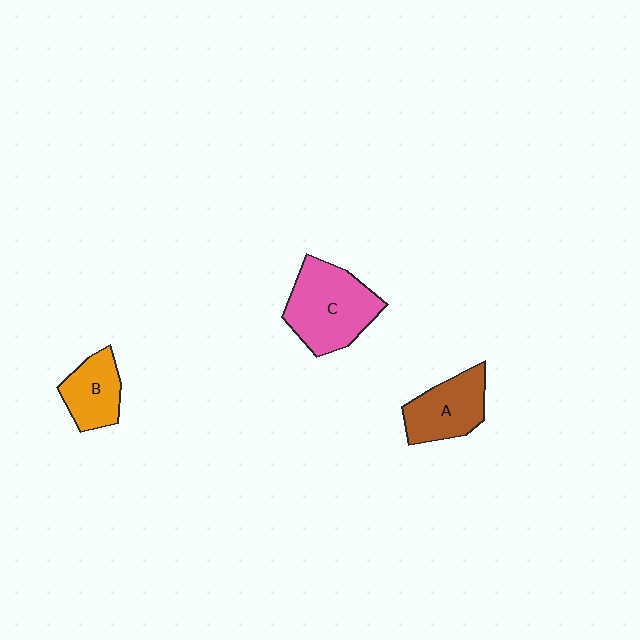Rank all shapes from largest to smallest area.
From largest to smallest: C (pink), A (brown), B (orange).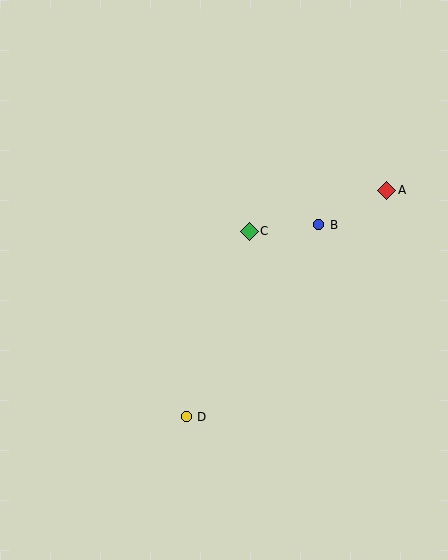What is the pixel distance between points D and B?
The distance between D and B is 233 pixels.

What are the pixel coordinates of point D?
Point D is at (186, 417).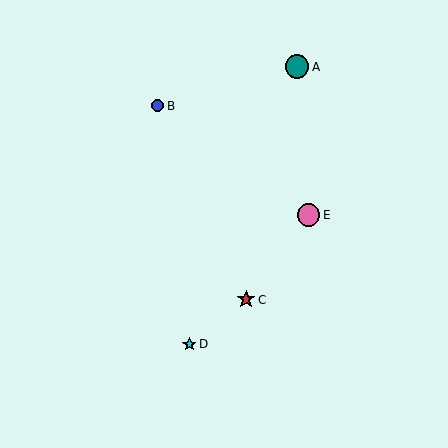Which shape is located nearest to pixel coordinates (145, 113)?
The blue circle (labeled B) at (157, 106) is nearest to that location.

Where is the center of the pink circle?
The center of the pink circle is at (308, 215).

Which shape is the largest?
The teal circle (labeled A) is the largest.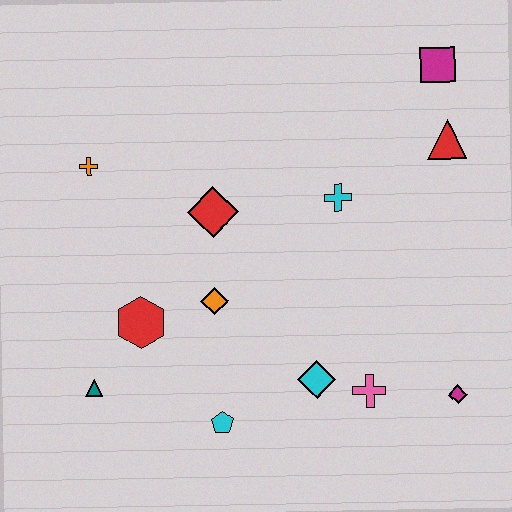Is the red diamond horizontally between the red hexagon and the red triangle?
Yes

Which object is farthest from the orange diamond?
The magenta square is farthest from the orange diamond.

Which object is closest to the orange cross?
The red diamond is closest to the orange cross.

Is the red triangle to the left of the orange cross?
No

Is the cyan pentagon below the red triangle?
Yes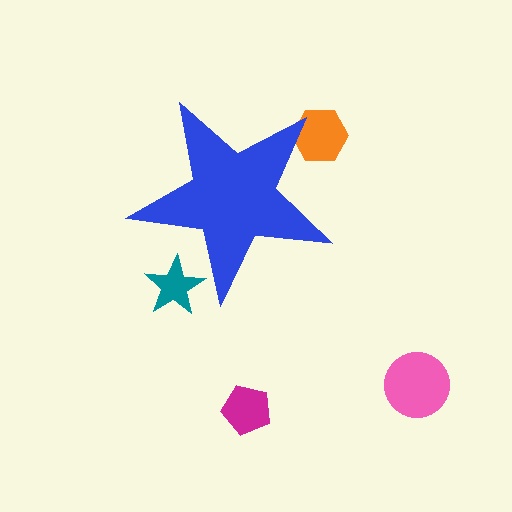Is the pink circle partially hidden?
No, the pink circle is fully visible.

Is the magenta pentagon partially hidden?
No, the magenta pentagon is fully visible.